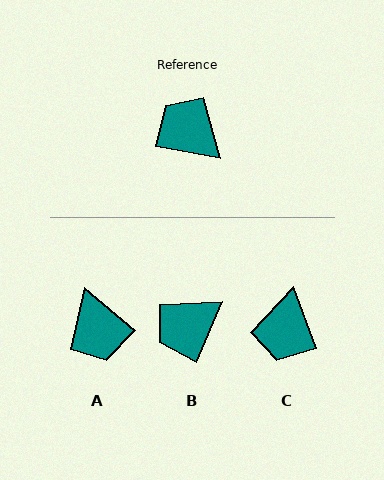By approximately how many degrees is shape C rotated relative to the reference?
Approximately 121 degrees counter-clockwise.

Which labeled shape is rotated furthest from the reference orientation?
A, about 151 degrees away.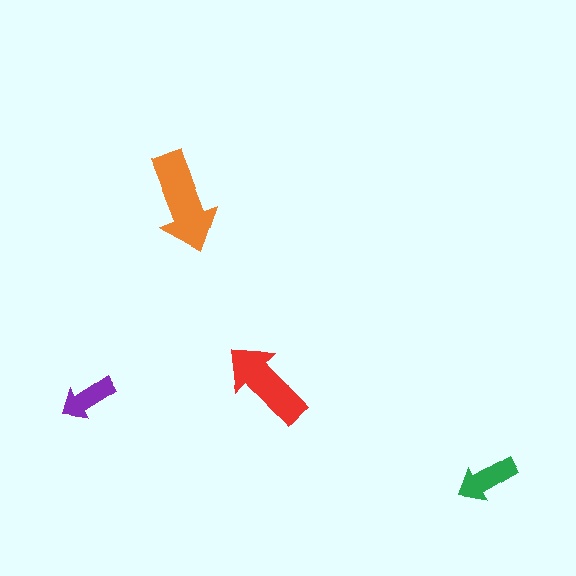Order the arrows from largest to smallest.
the orange one, the red one, the green one, the purple one.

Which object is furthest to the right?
The green arrow is rightmost.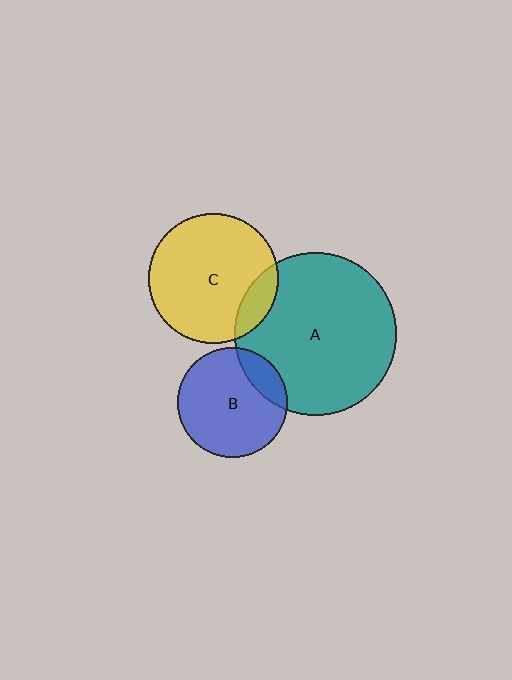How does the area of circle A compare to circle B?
Approximately 2.2 times.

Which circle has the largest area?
Circle A (teal).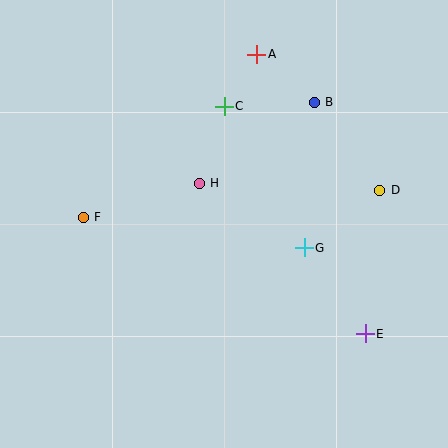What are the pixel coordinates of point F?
Point F is at (83, 217).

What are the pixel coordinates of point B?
Point B is at (314, 102).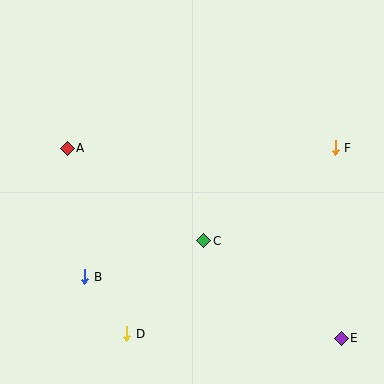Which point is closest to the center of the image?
Point C at (204, 241) is closest to the center.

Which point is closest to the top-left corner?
Point A is closest to the top-left corner.